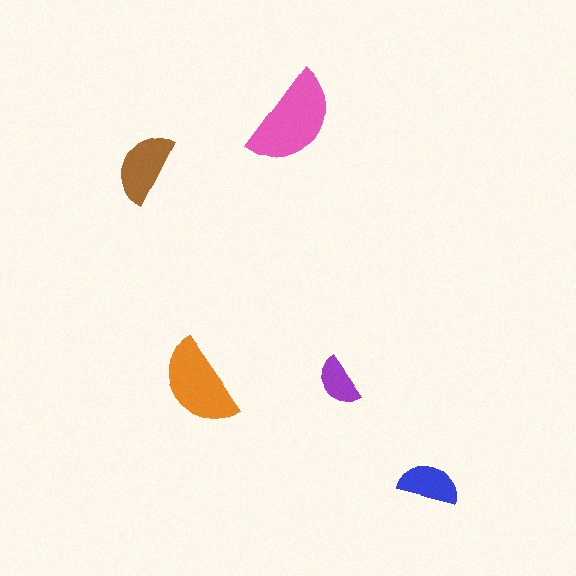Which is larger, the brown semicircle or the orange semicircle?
The orange one.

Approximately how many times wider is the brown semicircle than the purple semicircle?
About 1.5 times wider.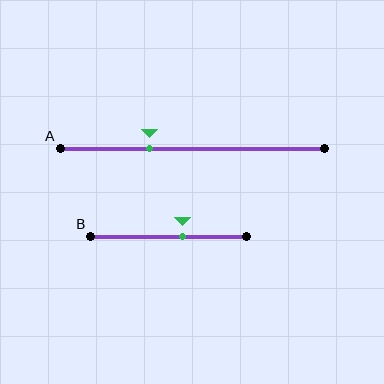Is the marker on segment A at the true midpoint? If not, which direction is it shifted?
No, the marker on segment A is shifted to the left by about 16% of the segment length.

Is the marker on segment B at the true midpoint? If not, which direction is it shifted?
No, the marker on segment B is shifted to the right by about 9% of the segment length.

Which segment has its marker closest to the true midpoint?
Segment B has its marker closest to the true midpoint.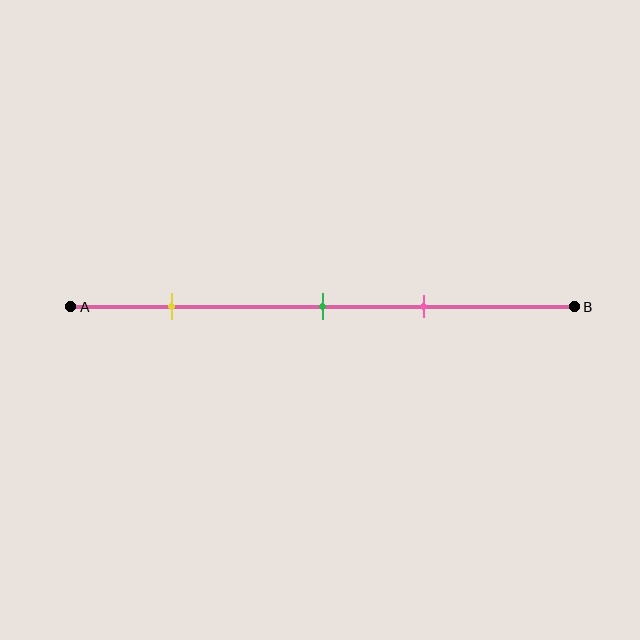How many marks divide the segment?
There are 3 marks dividing the segment.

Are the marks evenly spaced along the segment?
No, the marks are not evenly spaced.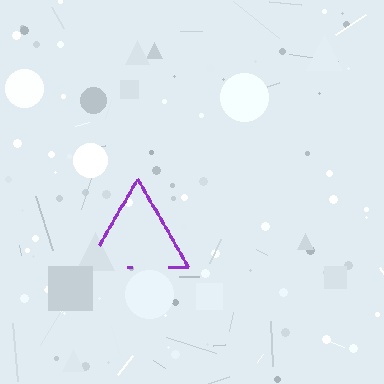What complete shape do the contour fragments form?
The contour fragments form a triangle.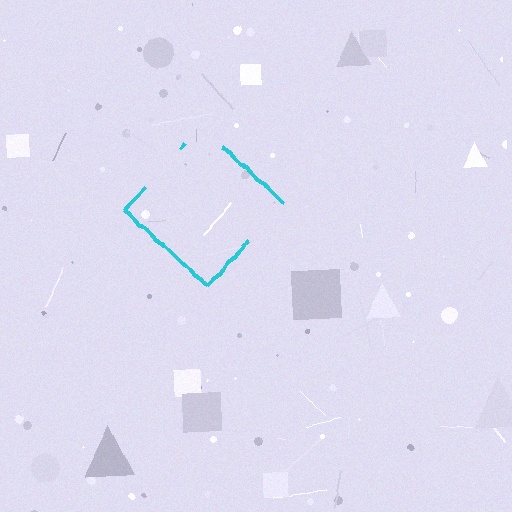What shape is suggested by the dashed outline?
The dashed outline suggests a diamond.